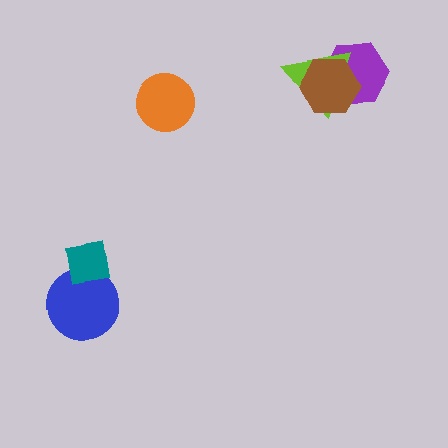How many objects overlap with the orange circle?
0 objects overlap with the orange circle.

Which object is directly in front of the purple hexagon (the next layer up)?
The lime triangle is directly in front of the purple hexagon.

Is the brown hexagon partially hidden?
No, no other shape covers it.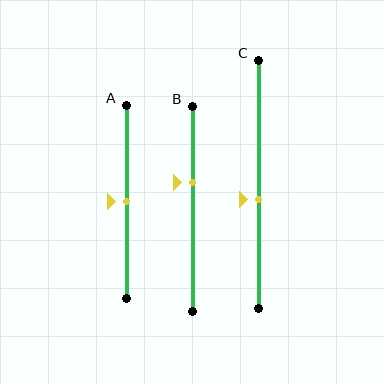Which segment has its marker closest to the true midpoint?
Segment A has its marker closest to the true midpoint.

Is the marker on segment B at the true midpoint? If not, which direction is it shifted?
No, the marker on segment B is shifted upward by about 13% of the segment length.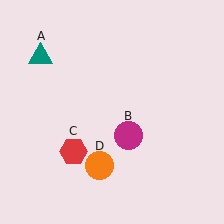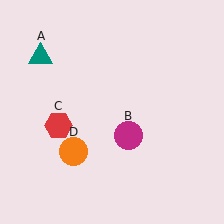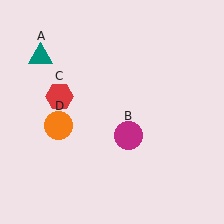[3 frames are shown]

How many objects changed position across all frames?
2 objects changed position: red hexagon (object C), orange circle (object D).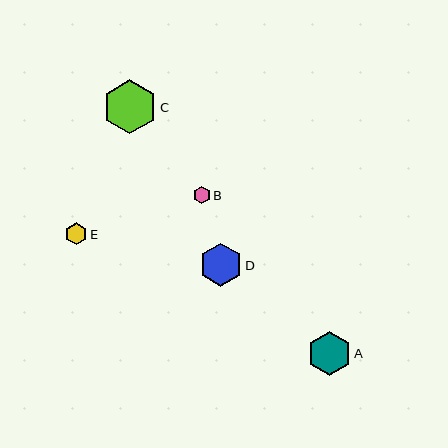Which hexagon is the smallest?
Hexagon B is the smallest with a size of approximately 17 pixels.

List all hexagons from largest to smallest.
From largest to smallest: C, A, D, E, B.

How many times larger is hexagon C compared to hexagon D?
Hexagon C is approximately 1.3 times the size of hexagon D.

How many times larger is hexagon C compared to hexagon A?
Hexagon C is approximately 1.2 times the size of hexagon A.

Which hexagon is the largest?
Hexagon C is the largest with a size of approximately 54 pixels.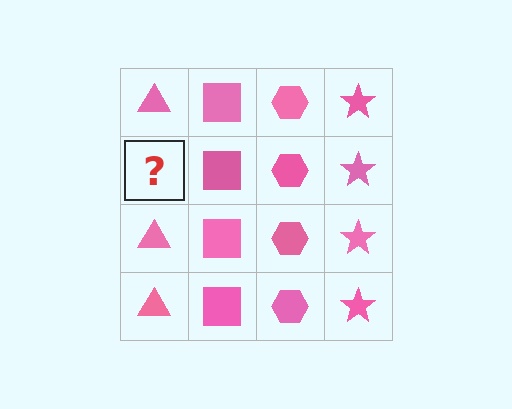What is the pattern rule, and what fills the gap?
The rule is that each column has a consistent shape. The gap should be filled with a pink triangle.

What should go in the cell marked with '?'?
The missing cell should contain a pink triangle.